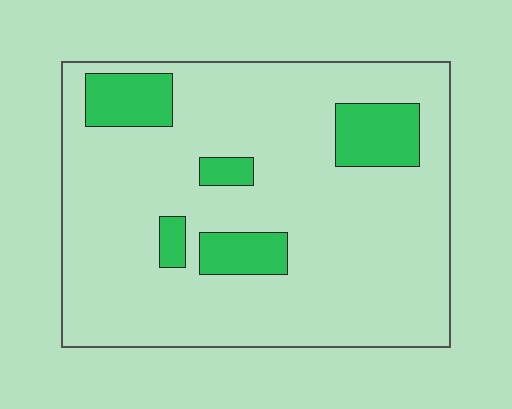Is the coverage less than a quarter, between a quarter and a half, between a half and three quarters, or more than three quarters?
Less than a quarter.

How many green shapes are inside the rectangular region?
5.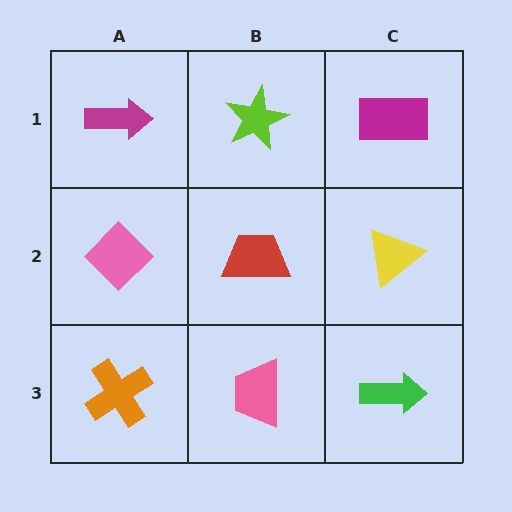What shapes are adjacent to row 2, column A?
A magenta arrow (row 1, column A), an orange cross (row 3, column A), a red trapezoid (row 2, column B).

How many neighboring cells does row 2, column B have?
4.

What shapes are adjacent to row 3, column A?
A pink diamond (row 2, column A), a pink trapezoid (row 3, column B).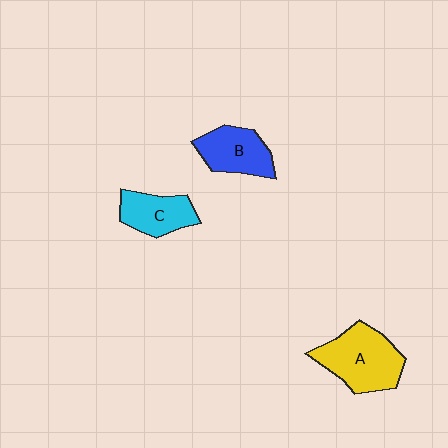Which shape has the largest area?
Shape A (yellow).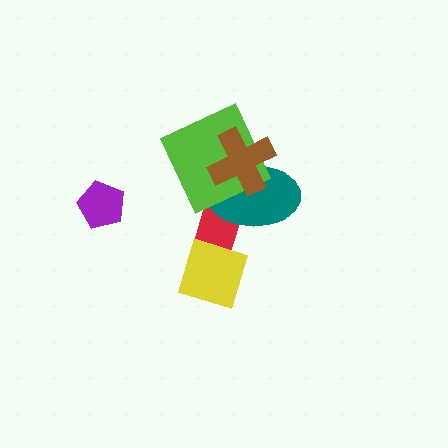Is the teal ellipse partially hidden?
Yes, it is partially covered by another shape.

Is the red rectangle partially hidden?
Yes, it is partially covered by another shape.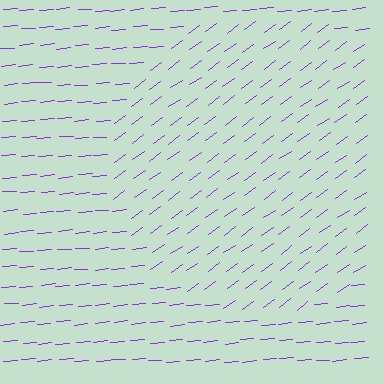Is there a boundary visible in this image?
Yes, there is a texture boundary formed by a change in line orientation.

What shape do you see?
I see a circle.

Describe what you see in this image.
The image is filled with small purple line segments. A circle region in the image has lines oriented differently from the surrounding lines, creating a visible texture boundary.